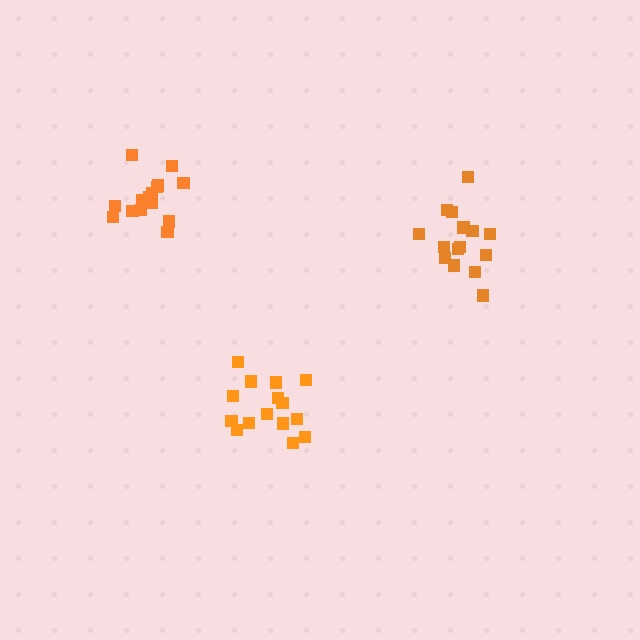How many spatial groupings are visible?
There are 3 spatial groupings.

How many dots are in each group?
Group 1: 15 dots, Group 2: 15 dots, Group 3: 16 dots (46 total).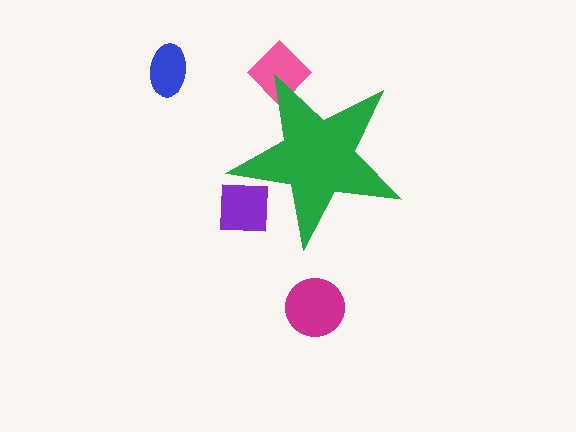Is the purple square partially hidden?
Yes, the purple square is partially hidden behind the green star.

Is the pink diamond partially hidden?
Yes, the pink diamond is partially hidden behind the green star.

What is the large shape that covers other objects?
A green star.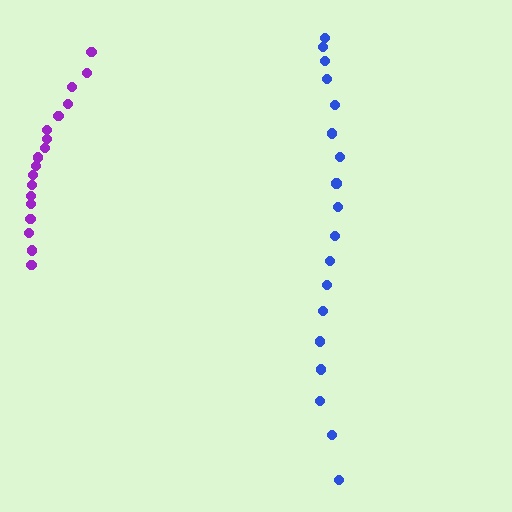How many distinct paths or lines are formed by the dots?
There are 2 distinct paths.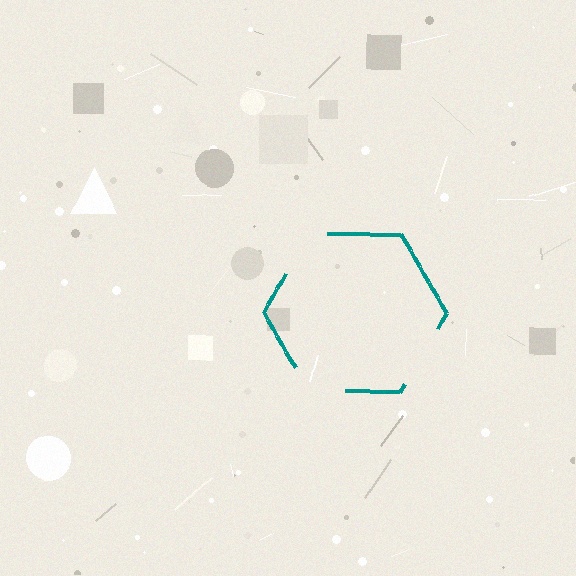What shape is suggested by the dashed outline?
The dashed outline suggests a hexagon.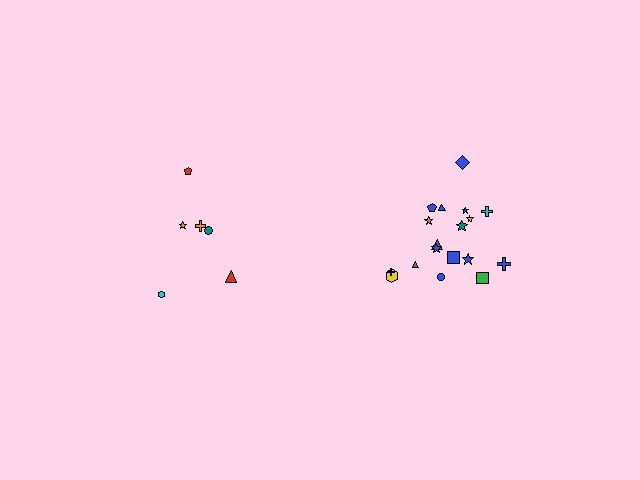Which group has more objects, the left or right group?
The right group.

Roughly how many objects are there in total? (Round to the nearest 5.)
Roughly 25 objects in total.